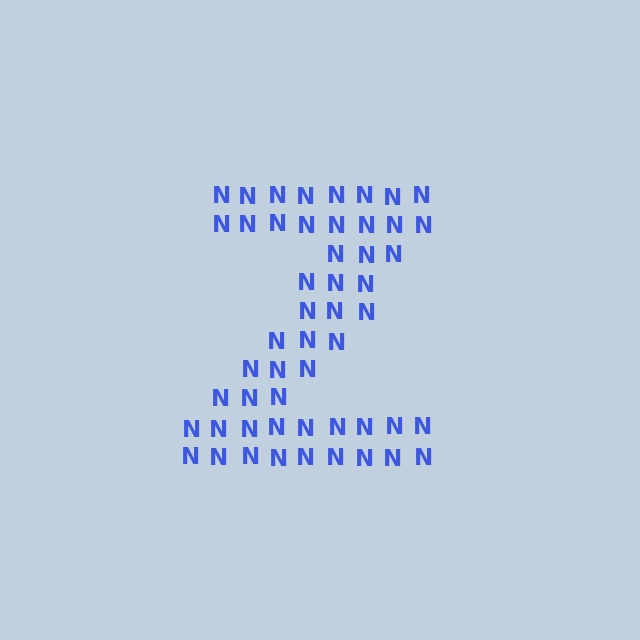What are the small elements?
The small elements are letter N's.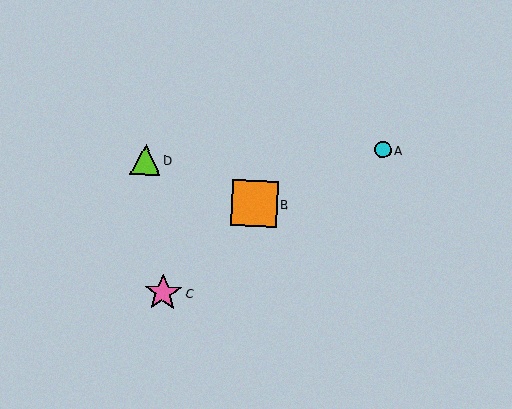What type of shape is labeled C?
Shape C is a pink star.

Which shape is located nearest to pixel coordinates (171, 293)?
The pink star (labeled C) at (163, 293) is nearest to that location.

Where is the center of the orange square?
The center of the orange square is at (254, 204).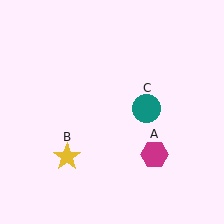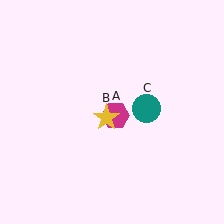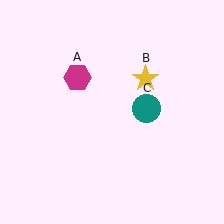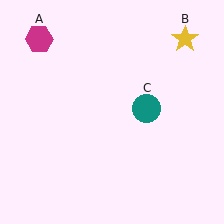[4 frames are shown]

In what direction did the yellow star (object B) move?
The yellow star (object B) moved up and to the right.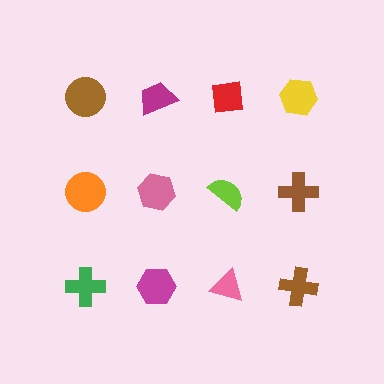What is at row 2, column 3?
A lime semicircle.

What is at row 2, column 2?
A pink hexagon.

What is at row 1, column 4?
A yellow hexagon.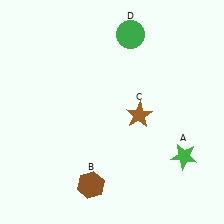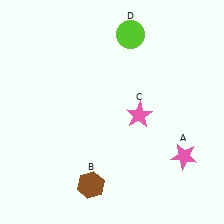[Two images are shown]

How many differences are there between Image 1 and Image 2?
There are 3 differences between the two images.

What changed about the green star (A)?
In Image 1, A is green. In Image 2, it changed to pink.